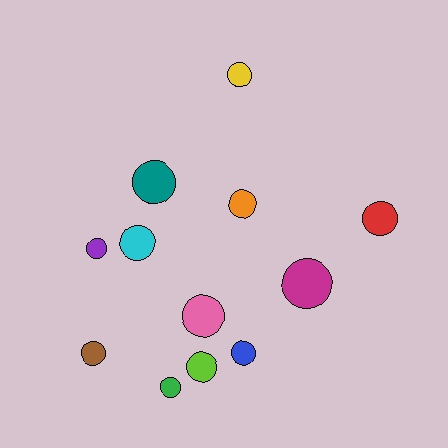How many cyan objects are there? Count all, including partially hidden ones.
There is 1 cyan object.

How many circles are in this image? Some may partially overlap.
There are 12 circles.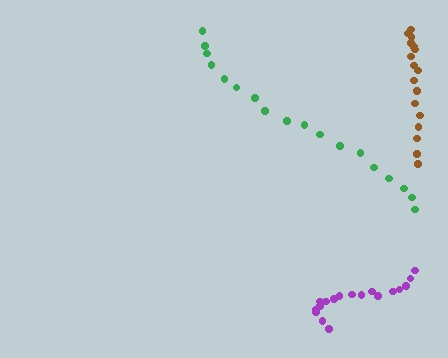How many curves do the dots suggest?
There are 3 distinct paths.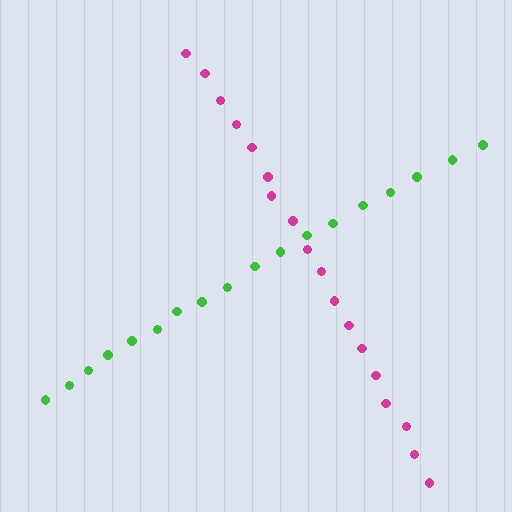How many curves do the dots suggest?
There are 2 distinct paths.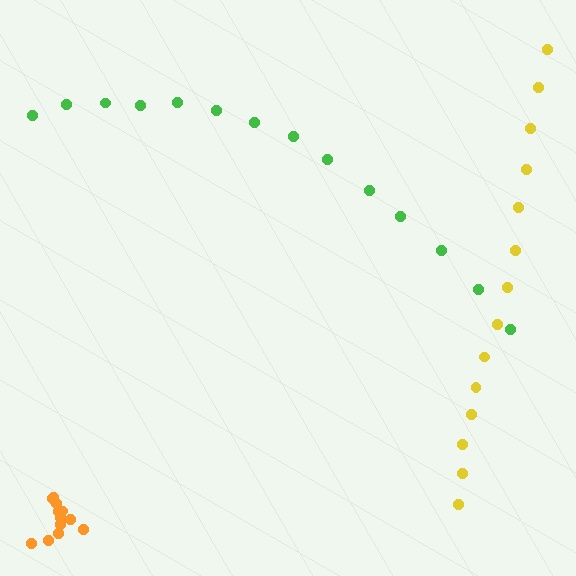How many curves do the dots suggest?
There are 3 distinct paths.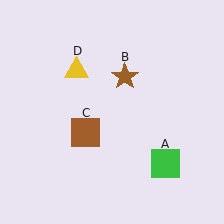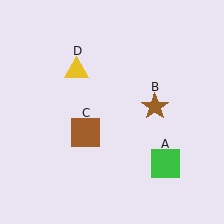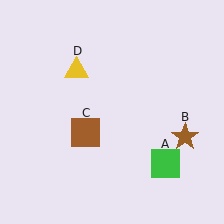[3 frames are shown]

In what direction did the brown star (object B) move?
The brown star (object B) moved down and to the right.